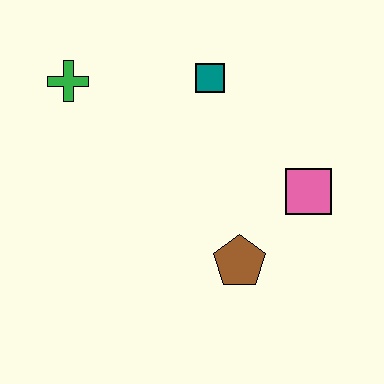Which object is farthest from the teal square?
The brown pentagon is farthest from the teal square.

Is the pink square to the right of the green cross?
Yes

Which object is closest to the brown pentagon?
The pink square is closest to the brown pentagon.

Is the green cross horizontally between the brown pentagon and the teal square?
No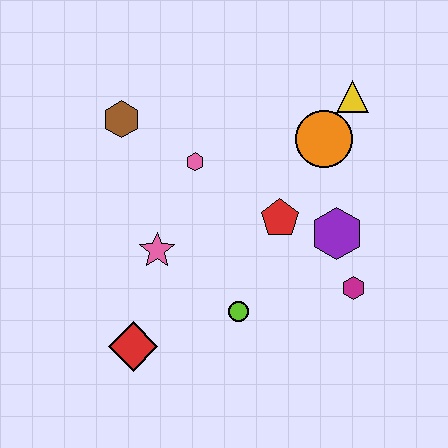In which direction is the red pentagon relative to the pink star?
The red pentagon is to the right of the pink star.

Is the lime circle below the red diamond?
No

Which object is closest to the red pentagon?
The purple hexagon is closest to the red pentagon.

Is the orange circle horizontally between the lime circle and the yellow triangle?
Yes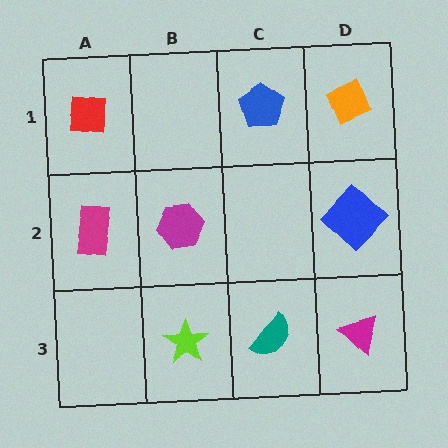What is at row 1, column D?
An orange diamond.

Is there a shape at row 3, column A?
No, that cell is empty.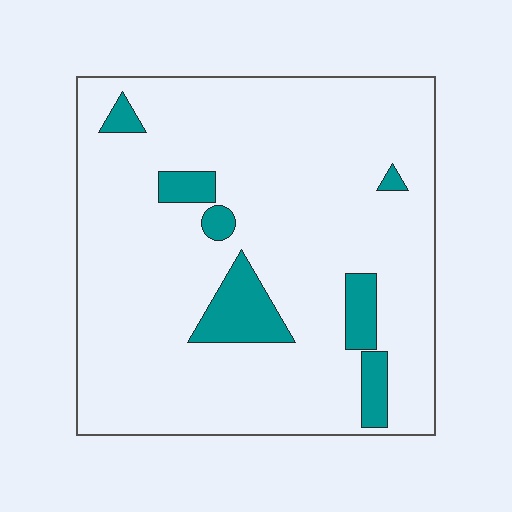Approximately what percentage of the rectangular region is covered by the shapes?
Approximately 10%.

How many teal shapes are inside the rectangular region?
7.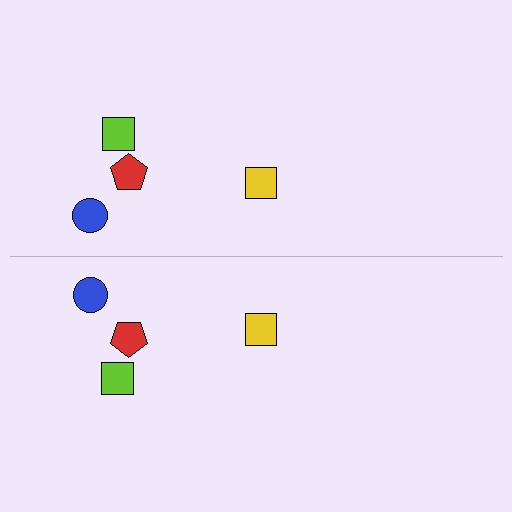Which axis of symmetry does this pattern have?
The pattern has a horizontal axis of symmetry running through the center of the image.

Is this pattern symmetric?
Yes, this pattern has bilateral (reflection) symmetry.